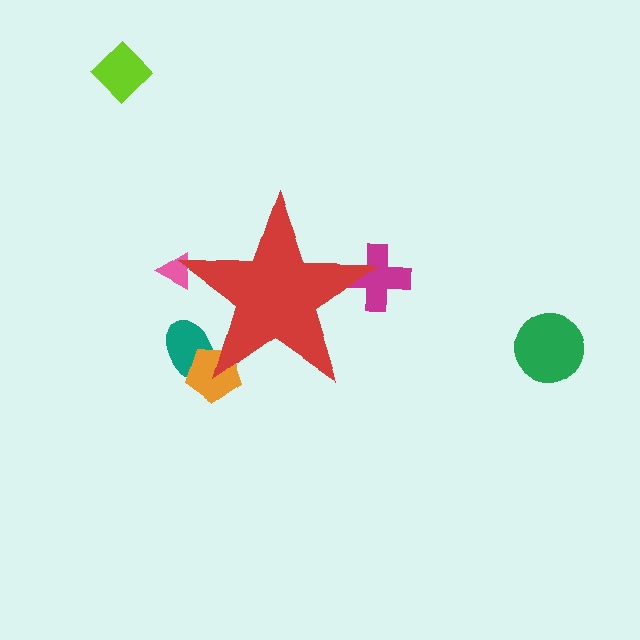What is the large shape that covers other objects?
A red star.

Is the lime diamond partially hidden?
No, the lime diamond is fully visible.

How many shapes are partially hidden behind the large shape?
4 shapes are partially hidden.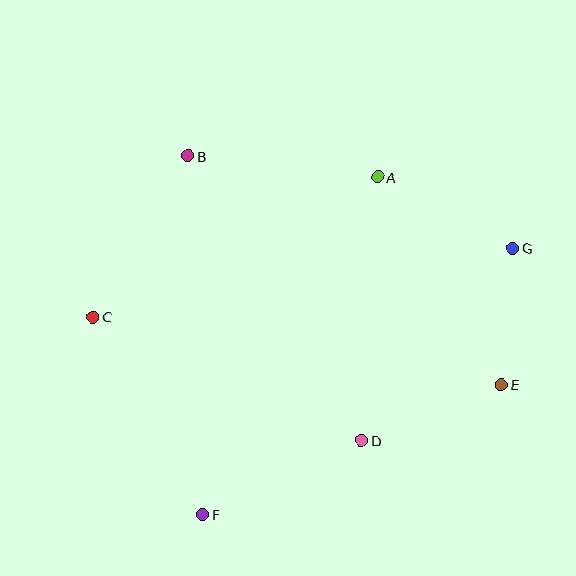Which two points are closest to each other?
Points E and G are closest to each other.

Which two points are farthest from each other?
Points C and G are farthest from each other.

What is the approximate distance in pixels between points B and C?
The distance between B and C is approximately 187 pixels.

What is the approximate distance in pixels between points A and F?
The distance between A and F is approximately 380 pixels.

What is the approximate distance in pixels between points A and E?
The distance between A and E is approximately 242 pixels.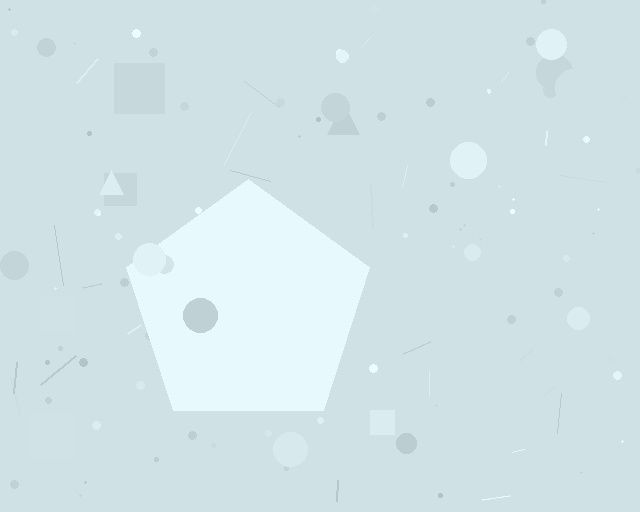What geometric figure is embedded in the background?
A pentagon is embedded in the background.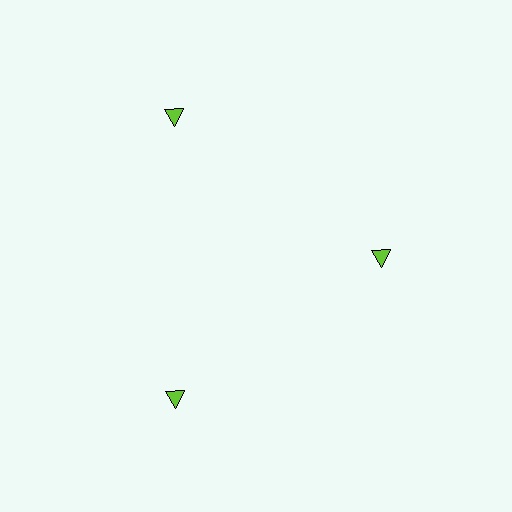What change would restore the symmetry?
The symmetry would be restored by moving it outward, back onto the ring so that all 3 triangles sit at equal angles and equal distance from the center.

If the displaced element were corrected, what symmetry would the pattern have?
It would have 3-fold rotational symmetry — the pattern would map onto itself every 120 degrees.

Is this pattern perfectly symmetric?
No. The 3 lime triangles are arranged in a ring, but one element near the 3 o'clock position is pulled inward toward the center, breaking the 3-fold rotational symmetry.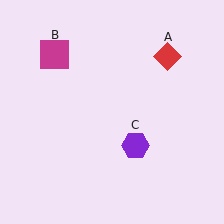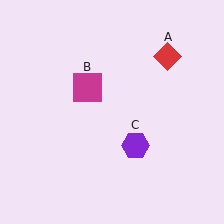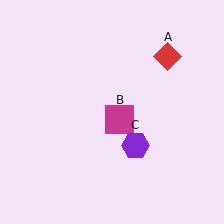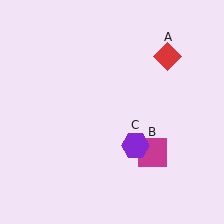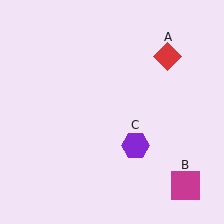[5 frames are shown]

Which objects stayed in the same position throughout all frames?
Red diamond (object A) and purple hexagon (object C) remained stationary.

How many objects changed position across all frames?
1 object changed position: magenta square (object B).